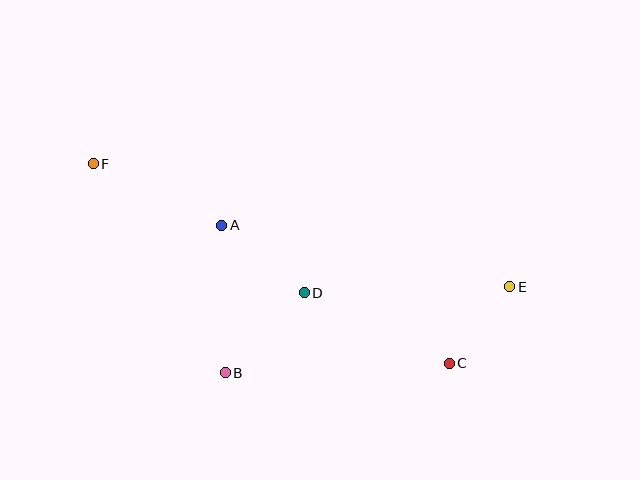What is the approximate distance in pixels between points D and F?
The distance between D and F is approximately 247 pixels.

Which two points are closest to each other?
Points C and E are closest to each other.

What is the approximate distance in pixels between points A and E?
The distance between A and E is approximately 294 pixels.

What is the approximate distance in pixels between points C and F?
The distance between C and F is approximately 408 pixels.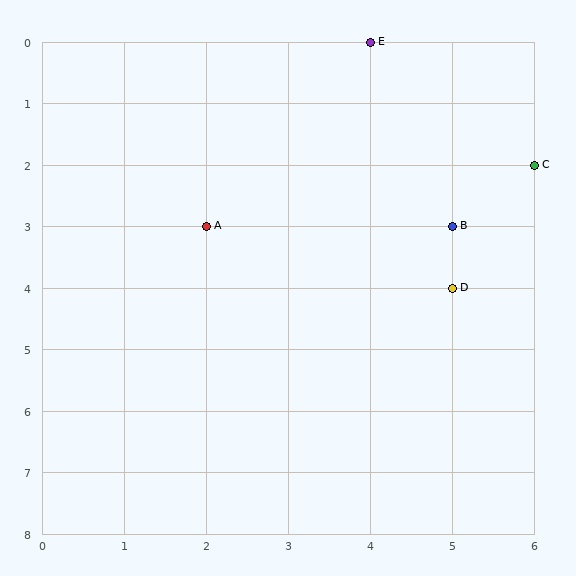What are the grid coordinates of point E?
Point E is at grid coordinates (4, 0).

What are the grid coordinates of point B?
Point B is at grid coordinates (5, 3).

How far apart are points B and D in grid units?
Points B and D are 1 row apart.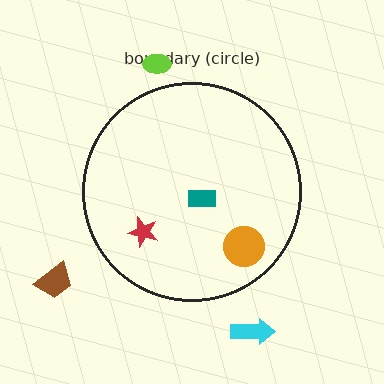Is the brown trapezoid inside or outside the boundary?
Outside.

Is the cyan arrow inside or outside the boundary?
Outside.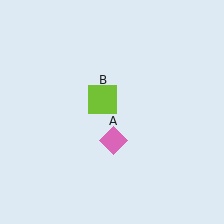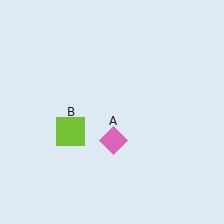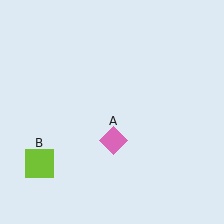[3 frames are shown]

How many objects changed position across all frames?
1 object changed position: lime square (object B).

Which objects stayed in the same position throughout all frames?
Pink diamond (object A) remained stationary.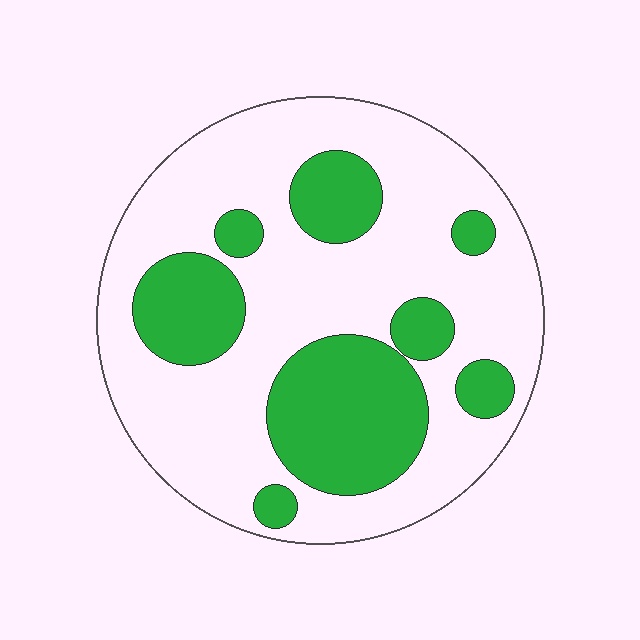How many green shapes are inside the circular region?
8.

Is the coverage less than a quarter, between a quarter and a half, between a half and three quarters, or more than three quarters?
Between a quarter and a half.